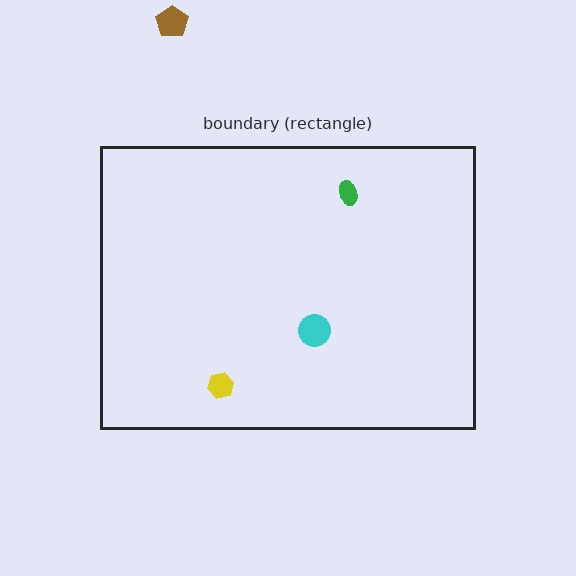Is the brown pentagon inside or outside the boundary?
Outside.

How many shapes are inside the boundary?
3 inside, 1 outside.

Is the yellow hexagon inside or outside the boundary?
Inside.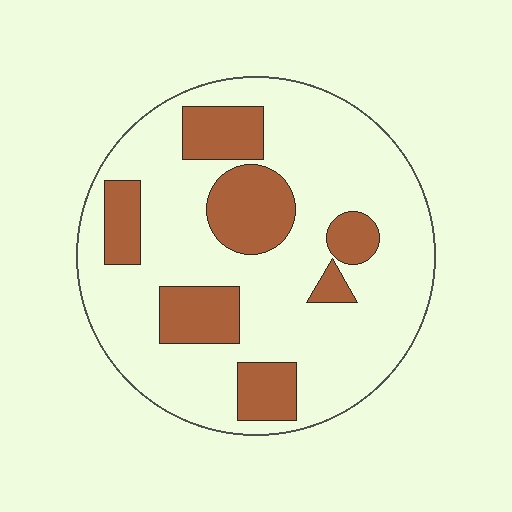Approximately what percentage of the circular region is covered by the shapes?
Approximately 25%.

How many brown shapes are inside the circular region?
7.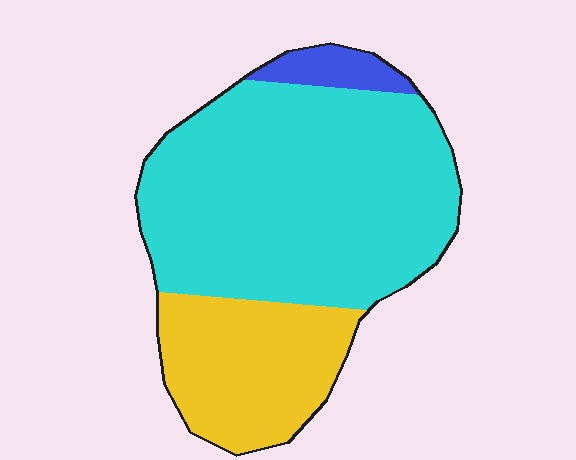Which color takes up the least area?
Blue, at roughly 5%.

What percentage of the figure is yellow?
Yellow takes up about one quarter (1/4) of the figure.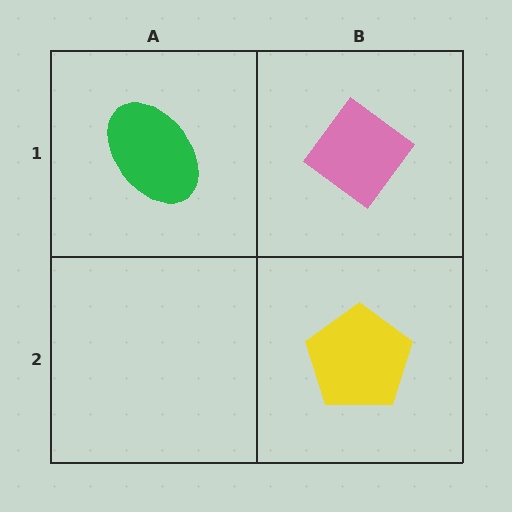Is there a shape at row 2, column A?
No, that cell is empty.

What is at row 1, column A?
A green ellipse.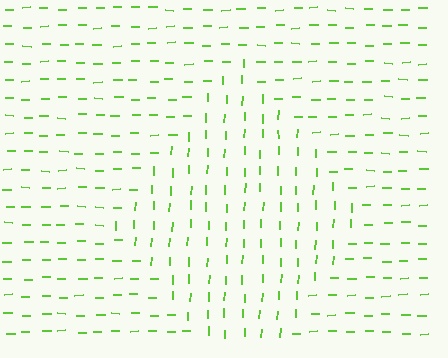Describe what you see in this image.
The image is filled with small lime line segments. A diamond region in the image has lines oriented differently from the surrounding lines, creating a visible texture boundary.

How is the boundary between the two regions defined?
The boundary is defined purely by a change in line orientation (approximately 88 degrees difference). All lines are the same color and thickness.